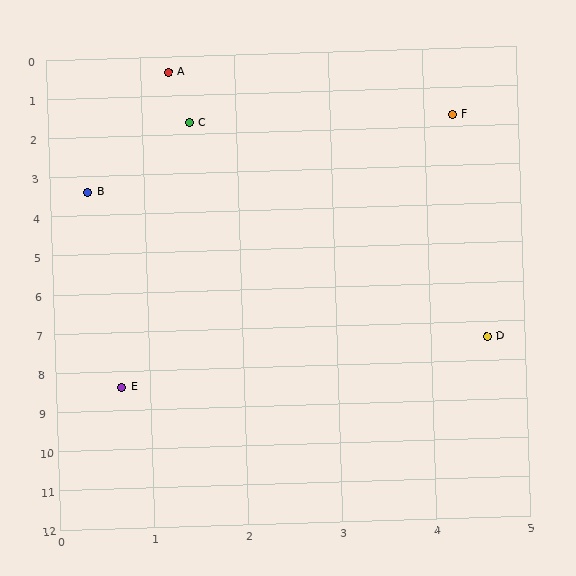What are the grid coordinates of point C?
Point C is at approximately (1.5, 1.7).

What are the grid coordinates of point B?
Point B is at approximately (0.4, 3.4).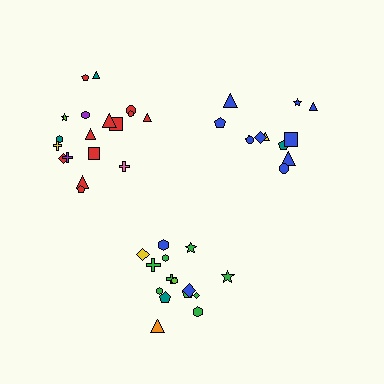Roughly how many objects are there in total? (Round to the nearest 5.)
Roughly 45 objects in total.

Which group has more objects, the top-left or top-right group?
The top-left group.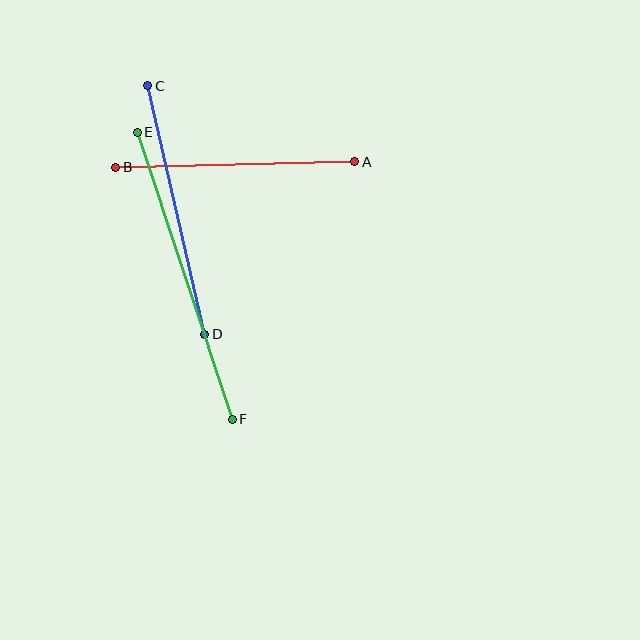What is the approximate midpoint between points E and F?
The midpoint is at approximately (185, 276) pixels.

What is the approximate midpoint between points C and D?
The midpoint is at approximately (176, 210) pixels.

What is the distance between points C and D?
The distance is approximately 255 pixels.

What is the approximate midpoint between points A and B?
The midpoint is at approximately (235, 165) pixels.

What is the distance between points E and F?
The distance is approximately 302 pixels.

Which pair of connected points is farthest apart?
Points E and F are farthest apart.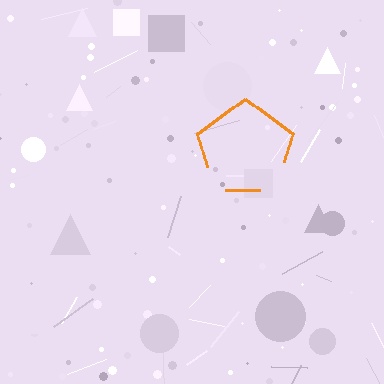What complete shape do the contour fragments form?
The contour fragments form a pentagon.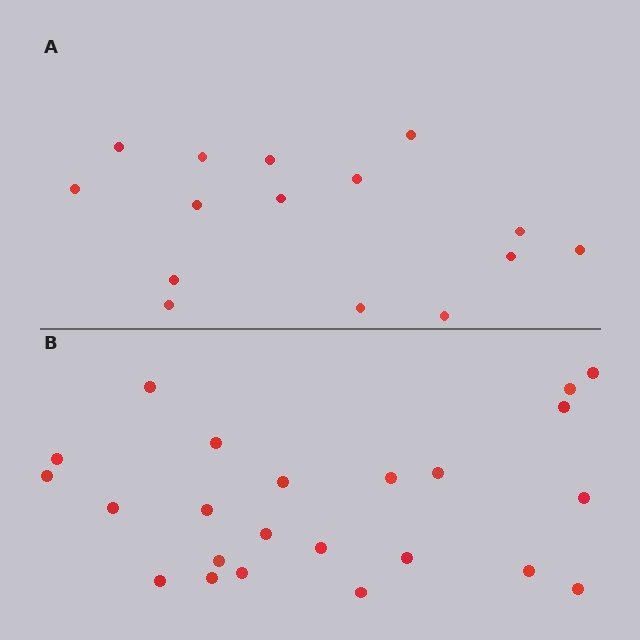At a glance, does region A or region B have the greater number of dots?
Region B (the bottom region) has more dots.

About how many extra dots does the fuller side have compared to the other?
Region B has roughly 8 or so more dots than region A.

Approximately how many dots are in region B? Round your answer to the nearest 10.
About 20 dots. (The exact count is 23, which rounds to 20.)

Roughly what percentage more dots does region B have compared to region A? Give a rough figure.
About 55% more.